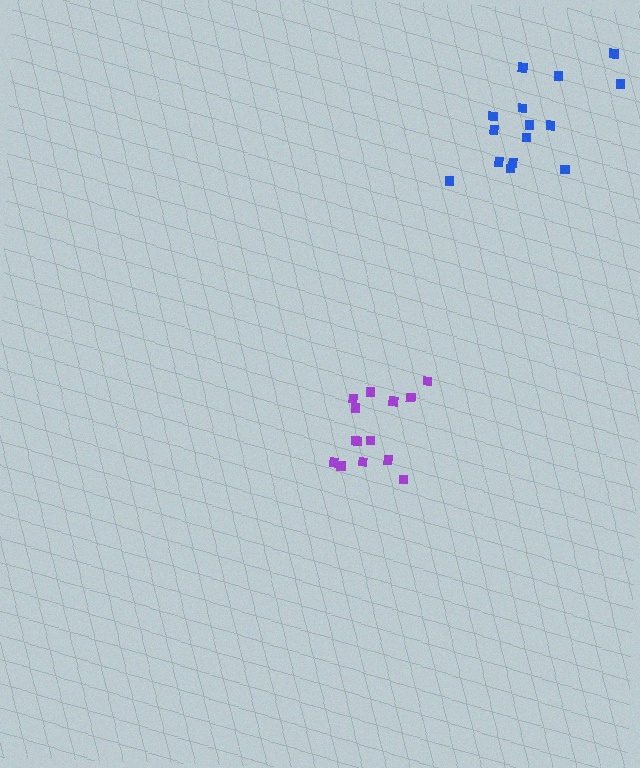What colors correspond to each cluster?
The clusters are colored: blue, purple.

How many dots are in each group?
Group 1: 15 dots, Group 2: 14 dots (29 total).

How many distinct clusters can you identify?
There are 2 distinct clusters.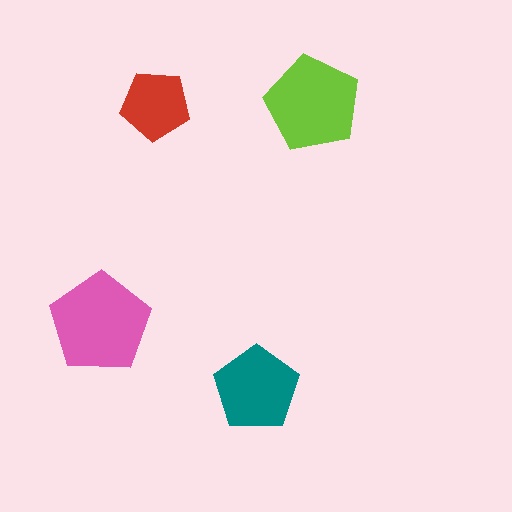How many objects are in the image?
There are 4 objects in the image.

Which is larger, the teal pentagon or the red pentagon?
The teal one.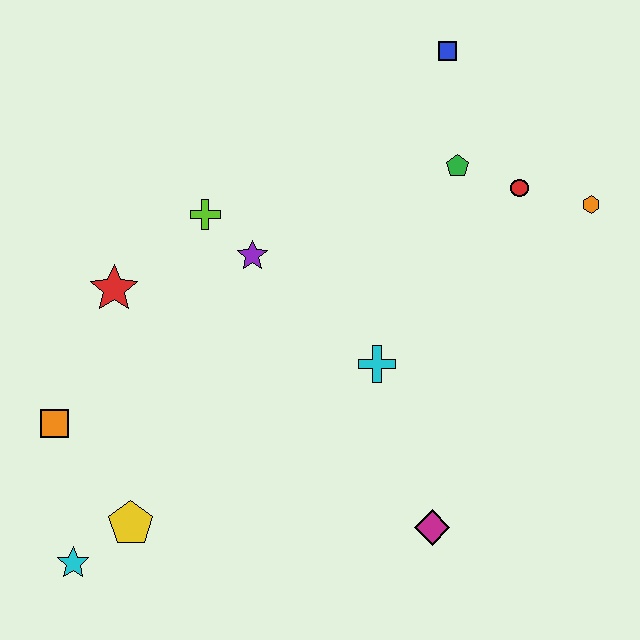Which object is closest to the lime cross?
The purple star is closest to the lime cross.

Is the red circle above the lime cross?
Yes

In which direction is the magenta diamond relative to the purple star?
The magenta diamond is below the purple star.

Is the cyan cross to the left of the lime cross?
No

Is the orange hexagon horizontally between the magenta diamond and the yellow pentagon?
No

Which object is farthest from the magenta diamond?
The blue square is farthest from the magenta diamond.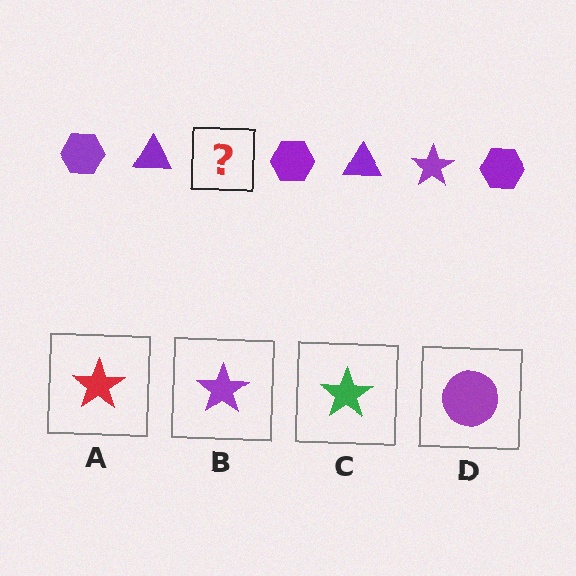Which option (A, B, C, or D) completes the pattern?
B.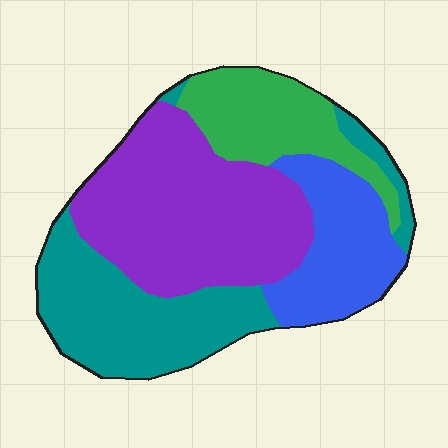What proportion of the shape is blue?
Blue takes up about one sixth (1/6) of the shape.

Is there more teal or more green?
Teal.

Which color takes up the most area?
Purple, at roughly 35%.